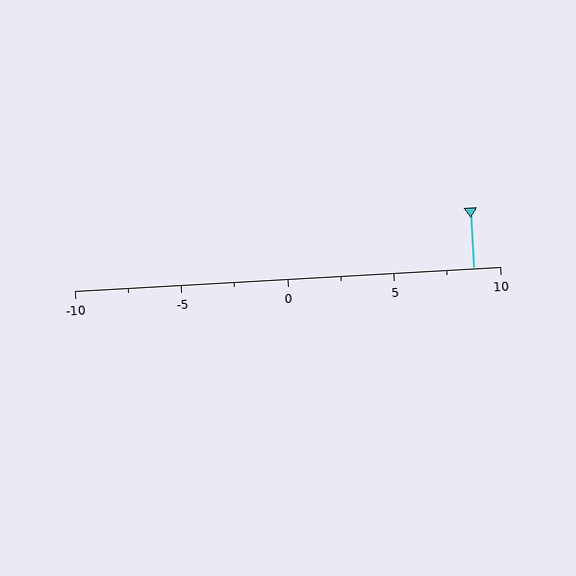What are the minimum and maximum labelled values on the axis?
The axis runs from -10 to 10.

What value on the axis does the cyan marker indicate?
The marker indicates approximately 8.8.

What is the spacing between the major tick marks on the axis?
The major ticks are spaced 5 apart.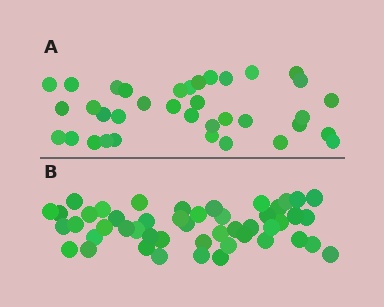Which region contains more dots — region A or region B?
Region B (the bottom region) has more dots.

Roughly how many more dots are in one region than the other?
Region B has roughly 12 or so more dots than region A.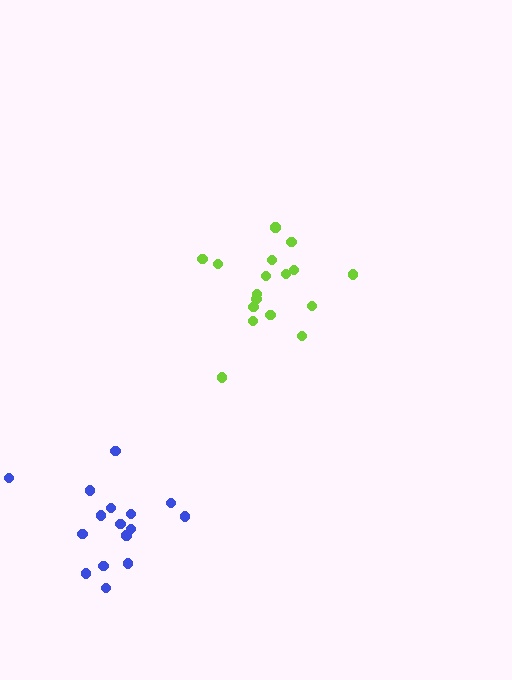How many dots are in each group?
Group 1: 17 dots, Group 2: 16 dots (33 total).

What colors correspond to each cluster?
The clusters are colored: lime, blue.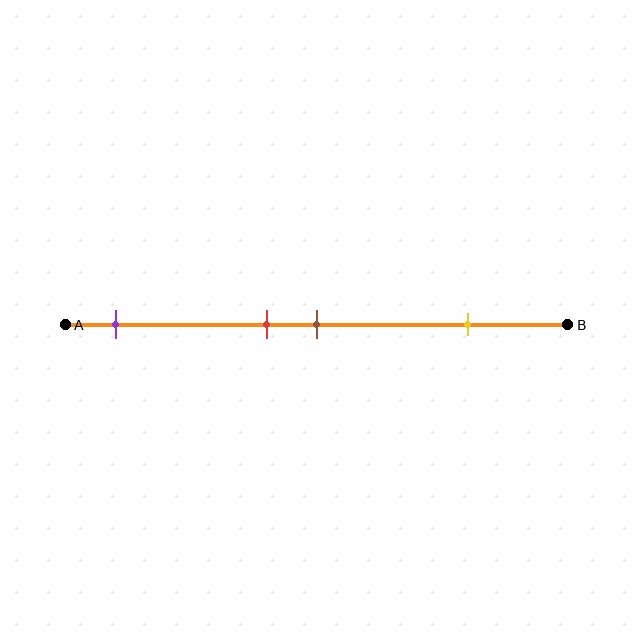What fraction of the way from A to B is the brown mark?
The brown mark is approximately 50% (0.5) of the way from A to B.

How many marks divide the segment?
There are 4 marks dividing the segment.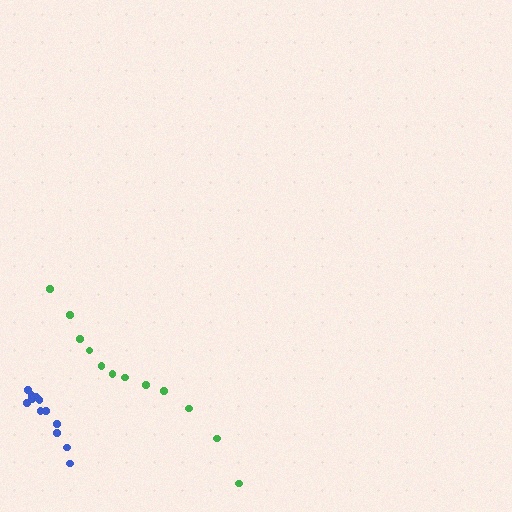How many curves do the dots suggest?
There are 2 distinct paths.